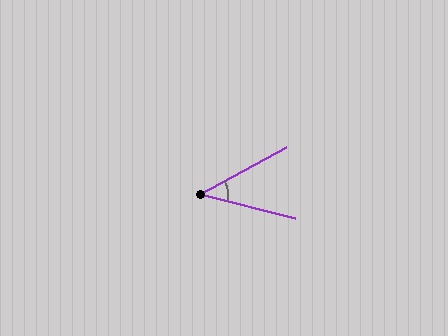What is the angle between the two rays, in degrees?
Approximately 43 degrees.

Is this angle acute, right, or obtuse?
It is acute.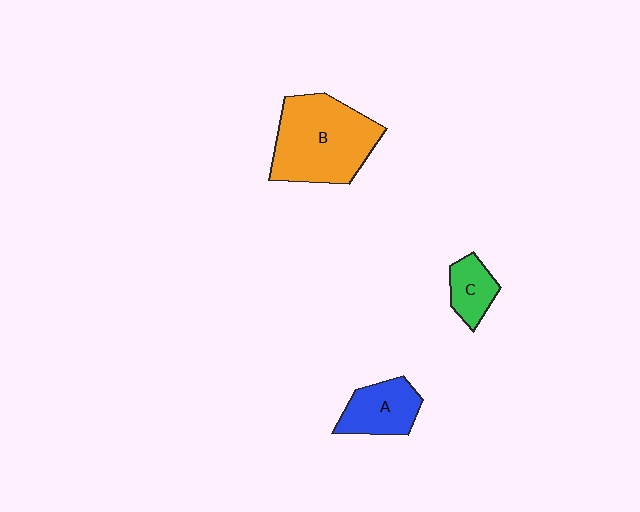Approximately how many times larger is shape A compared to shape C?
Approximately 1.5 times.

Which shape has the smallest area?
Shape C (green).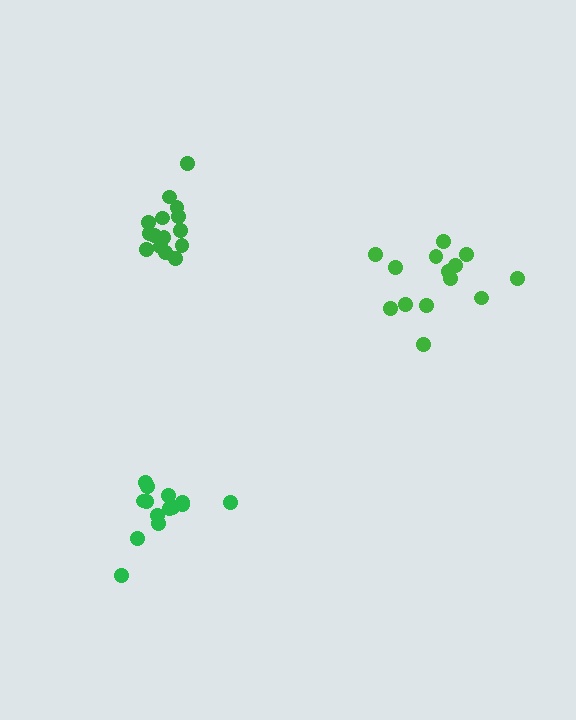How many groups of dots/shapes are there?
There are 3 groups.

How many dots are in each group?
Group 1: 15 dots, Group 2: 14 dots, Group 3: 14 dots (43 total).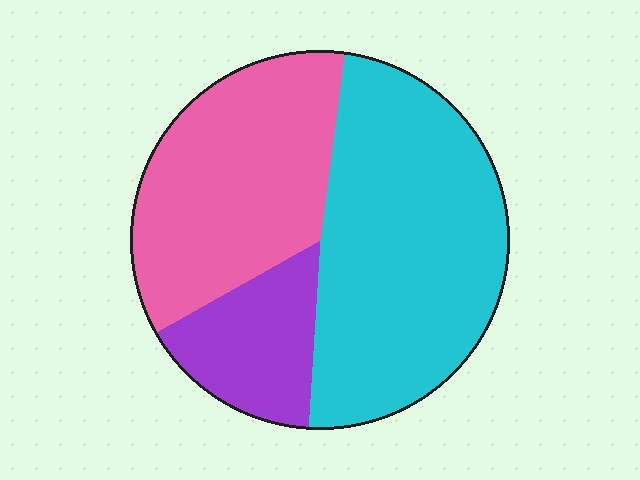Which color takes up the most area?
Cyan, at roughly 50%.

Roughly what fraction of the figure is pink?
Pink covers 35% of the figure.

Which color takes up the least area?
Purple, at roughly 15%.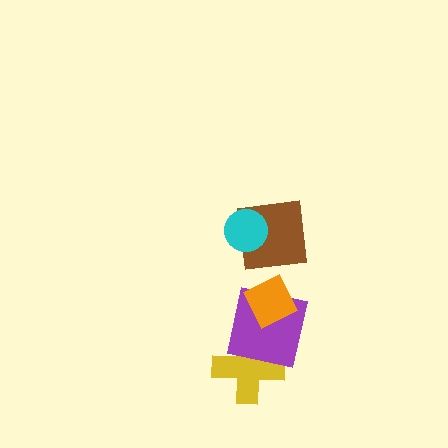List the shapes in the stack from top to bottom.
From top to bottom: the cyan circle, the brown square, the orange diamond, the purple square, the yellow cross.